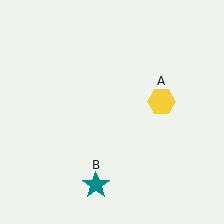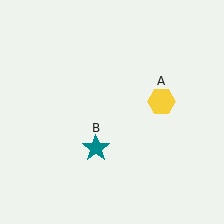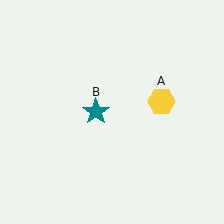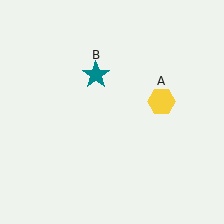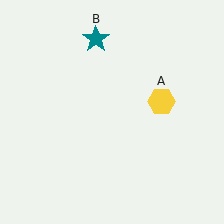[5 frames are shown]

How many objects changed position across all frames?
1 object changed position: teal star (object B).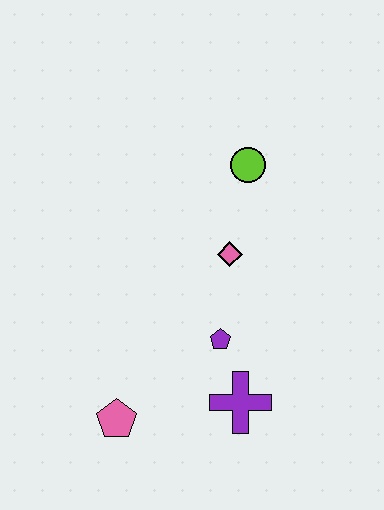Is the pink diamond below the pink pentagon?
No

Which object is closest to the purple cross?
The purple pentagon is closest to the purple cross.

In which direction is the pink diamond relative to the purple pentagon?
The pink diamond is above the purple pentagon.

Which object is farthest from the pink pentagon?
The lime circle is farthest from the pink pentagon.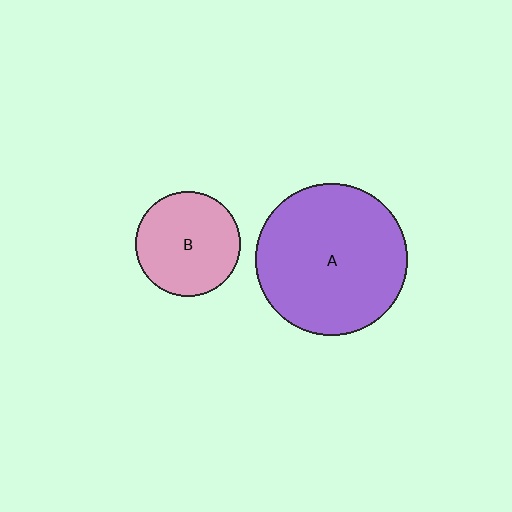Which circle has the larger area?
Circle A (purple).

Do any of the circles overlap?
No, none of the circles overlap.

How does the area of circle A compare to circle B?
Approximately 2.1 times.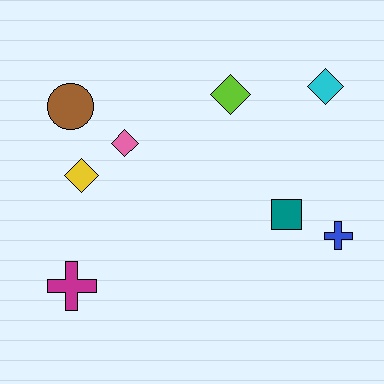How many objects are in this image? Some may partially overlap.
There are 8 objects.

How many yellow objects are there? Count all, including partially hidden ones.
There is 1 yellow object.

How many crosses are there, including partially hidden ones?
There are 2 crosses.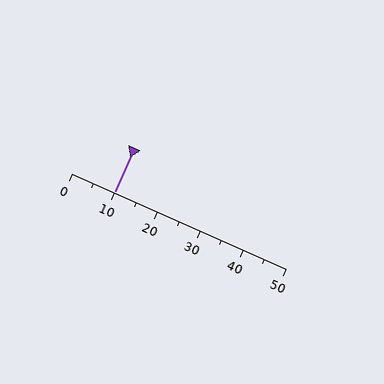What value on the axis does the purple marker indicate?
The marker indicates approximately 10.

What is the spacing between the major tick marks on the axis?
The major ticks are spaced 10 apart.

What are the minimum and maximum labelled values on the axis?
The axis runs from 0 to 50.